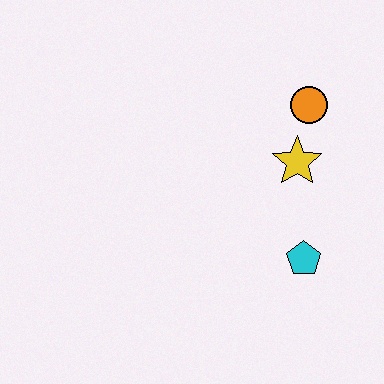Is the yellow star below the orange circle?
Yes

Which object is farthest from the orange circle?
The cyan pentagon is farthest from the orange circle.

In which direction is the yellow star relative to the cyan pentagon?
The yellow star is above the cyan pentagon.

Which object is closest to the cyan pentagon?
The yellow star is closest to the cyan pentagon.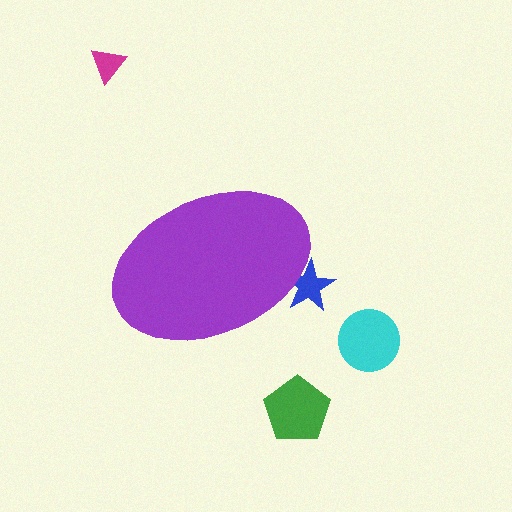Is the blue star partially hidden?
Yes, the blue star is partially hidden behind the purple ellipse.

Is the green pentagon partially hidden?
No, the green pentagon is fully visible.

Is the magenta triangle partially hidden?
No, the magenta triangle is fully visible.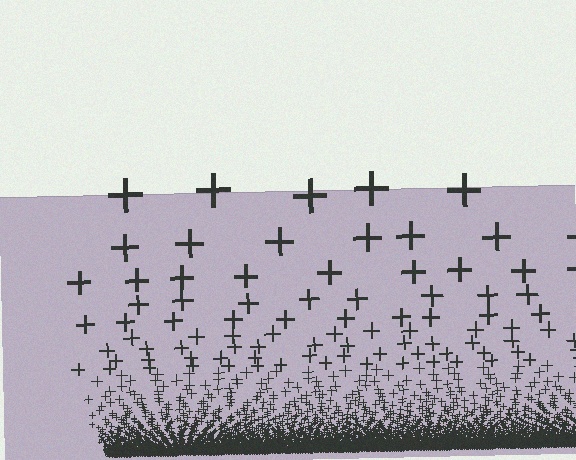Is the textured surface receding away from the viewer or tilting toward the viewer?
The surface appears to tilt toward the viewer. Texture elements get larger and sparser toward the top.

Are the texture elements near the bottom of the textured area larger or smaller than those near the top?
Smaller. The gradient is inverted — elements near the bottom are smaller and denser.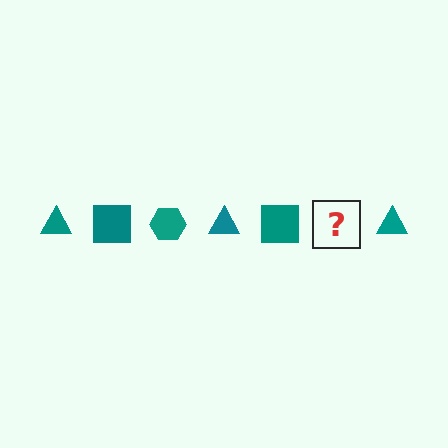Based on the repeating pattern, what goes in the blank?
The blank should be a teal hexagon.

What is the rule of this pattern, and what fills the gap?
The rule is that the pattern cycles through triangle, square, hexagon shapes in teal. The gap should be filled with a teal hexagon.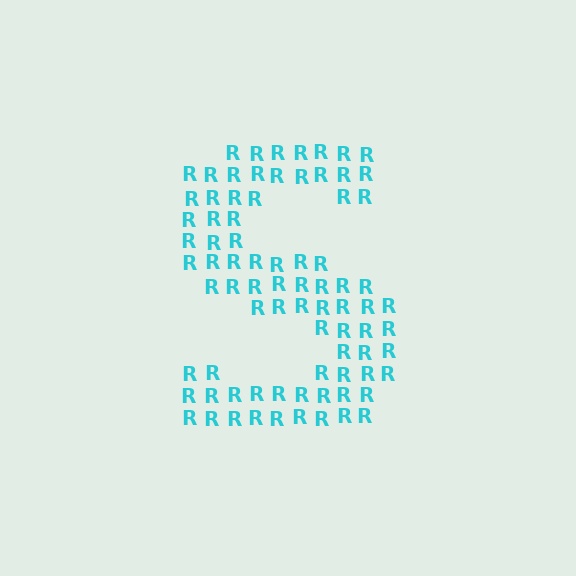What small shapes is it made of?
It is made of small letter R's.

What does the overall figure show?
The overall figure shows the letter S.